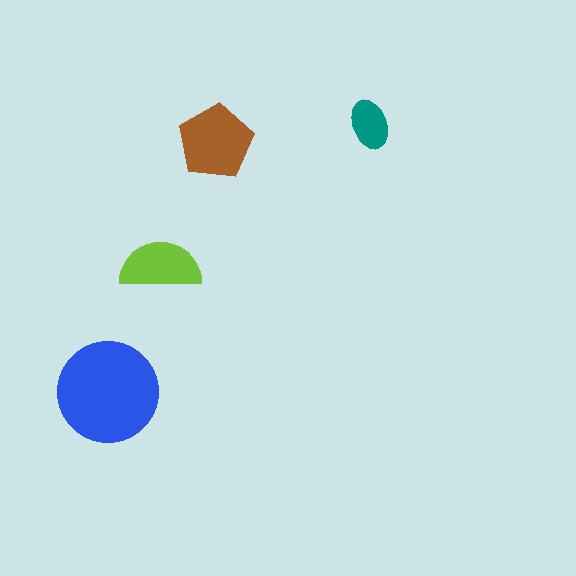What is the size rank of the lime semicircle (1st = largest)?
3rd.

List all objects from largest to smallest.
The blue circle, the brown pentagon, the lime semicircle, the teal ellipse.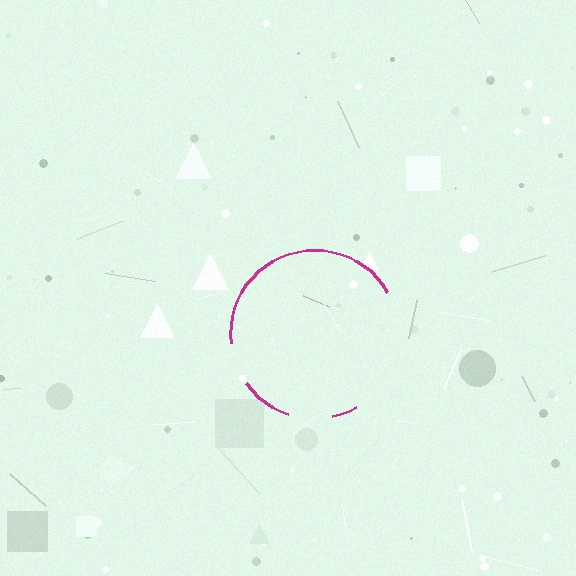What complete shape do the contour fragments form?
The contour fragments form a circle.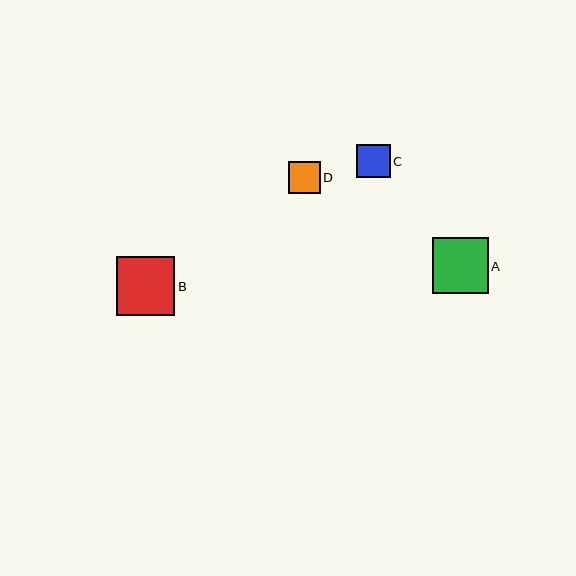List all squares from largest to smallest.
From largest to smallest: B, A, C, D.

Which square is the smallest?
Square D is the smallest with a size of approximately 32 pixels.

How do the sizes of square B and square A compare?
Square B and square A are approximately the same size.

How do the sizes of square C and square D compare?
Square C and square D are approximately the same size.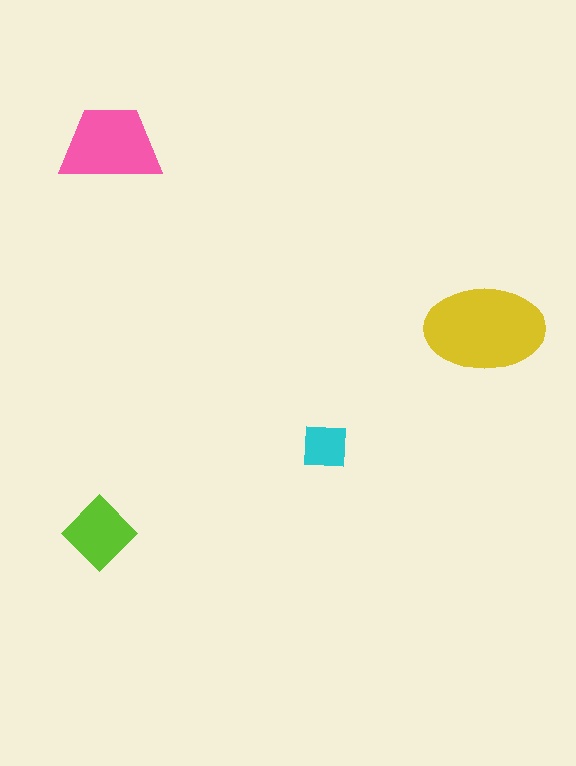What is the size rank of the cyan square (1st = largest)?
4th.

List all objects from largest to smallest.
The yellow ellipse, the pink trapezoid, the lime diamond, the cyan square.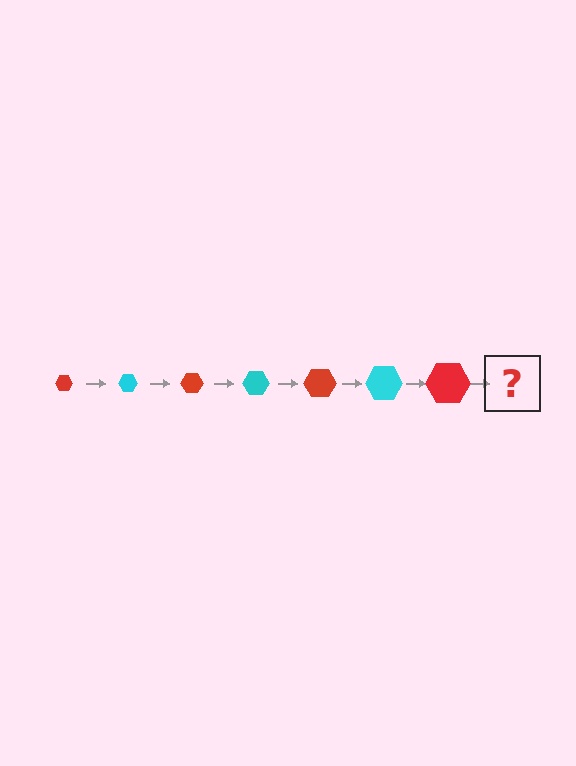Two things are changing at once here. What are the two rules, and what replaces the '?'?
The two rules are that the hexagon grows larger each step and the color cycles through red and cyan. The '?' should be a cyan hexagon, larger than the previous one.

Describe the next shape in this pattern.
It should be a cyan hexagon, larger than the previous one.